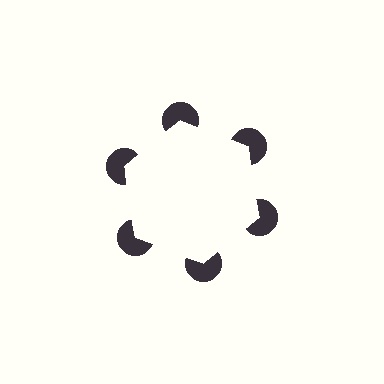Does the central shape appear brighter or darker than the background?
It typically appears slightly brighter than the background, even though no actual brightness change is drawn.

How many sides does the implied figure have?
6 sides.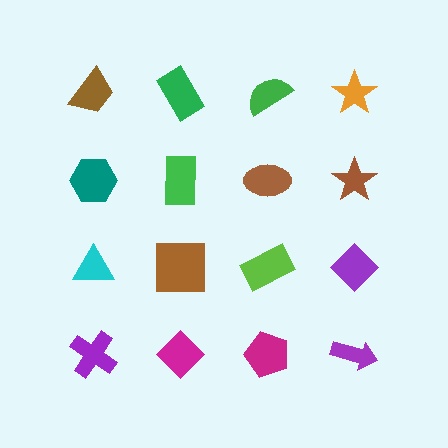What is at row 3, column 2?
A brown square.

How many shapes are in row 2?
4 shapes.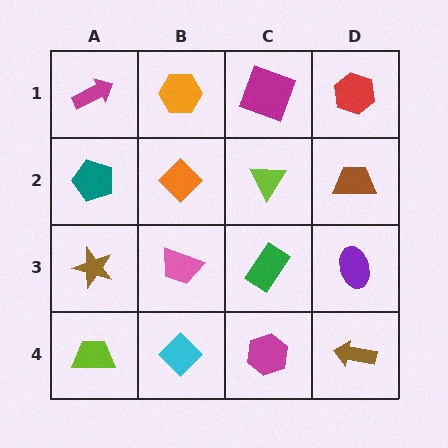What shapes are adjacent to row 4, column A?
A brown star (row 3, column A), a cyan diamond (row 4, column B).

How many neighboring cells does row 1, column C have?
3.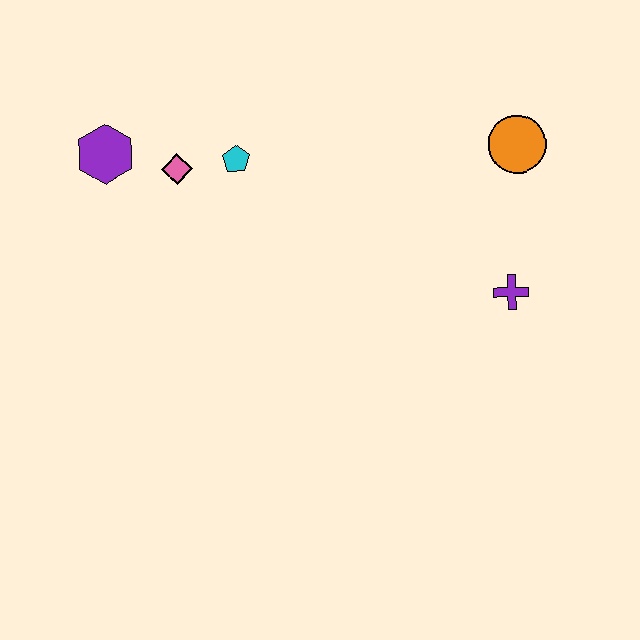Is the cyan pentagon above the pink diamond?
Yes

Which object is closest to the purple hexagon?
The pink diamond is closest to the purple hexagon.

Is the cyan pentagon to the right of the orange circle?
No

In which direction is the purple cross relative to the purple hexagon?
The purple cross is to the right of the purple hexagon.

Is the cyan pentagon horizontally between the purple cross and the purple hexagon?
Yes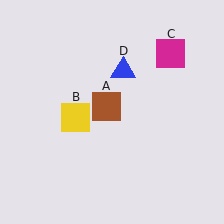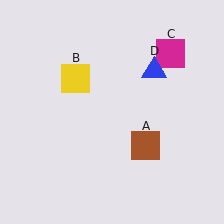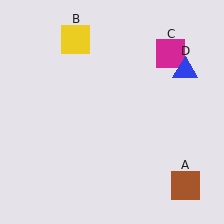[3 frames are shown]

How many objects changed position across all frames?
3 objects changed position: brown square (object A), yellow square (object B), blue triangle (object D).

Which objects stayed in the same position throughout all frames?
Magenta square (object C) remained stationary.